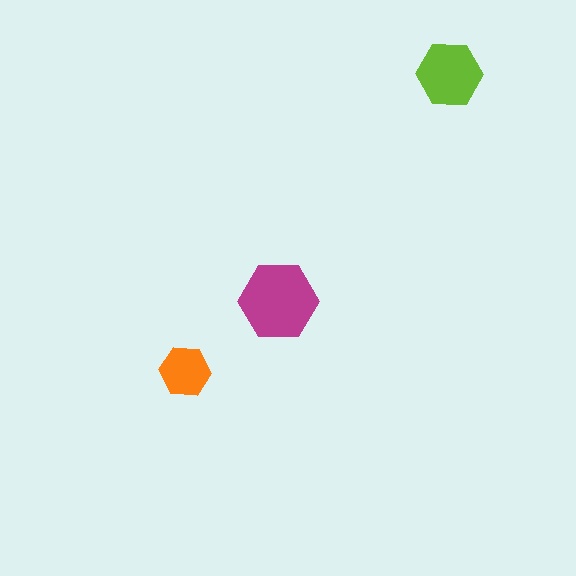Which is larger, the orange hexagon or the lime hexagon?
The lime one.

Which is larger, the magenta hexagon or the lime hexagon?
The magenta one.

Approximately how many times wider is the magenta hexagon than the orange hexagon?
About 1.5 times wider.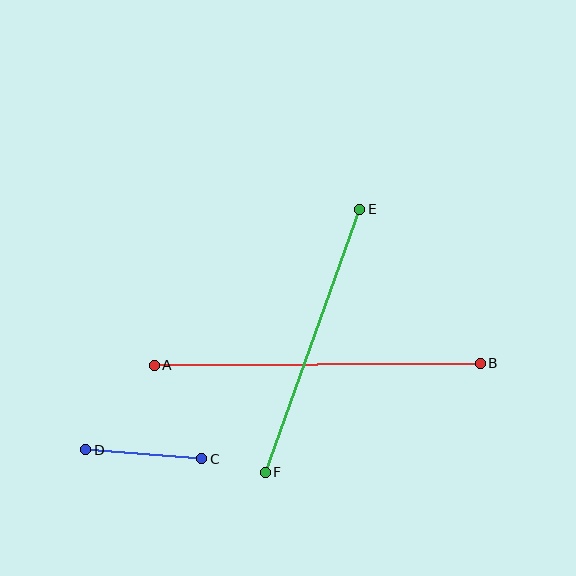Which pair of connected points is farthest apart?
Points A and B are farthest apart.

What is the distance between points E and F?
The distance is approximately 280 pixels.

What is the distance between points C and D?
The distance is approximately 116 pixels.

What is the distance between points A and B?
The distance is approximately 326 pixels.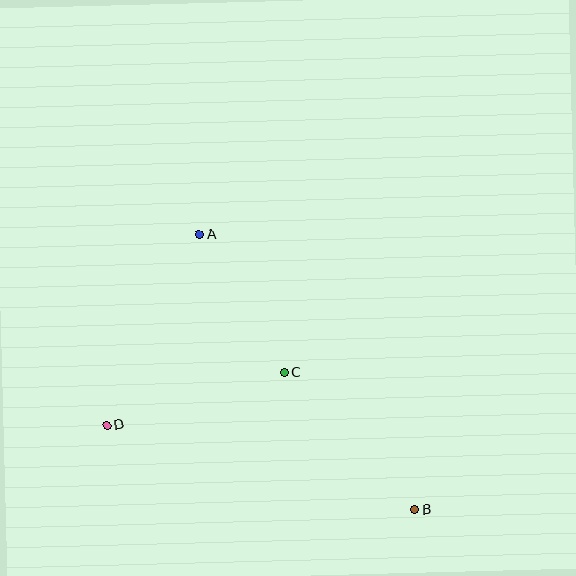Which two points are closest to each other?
Points A and C are closest to each other.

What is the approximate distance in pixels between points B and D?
The distance between B and D is approximately 319 pixels.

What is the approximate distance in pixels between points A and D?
The distance between A and D is approximately 212 pixels.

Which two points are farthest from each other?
Points A and B are farthest from each other.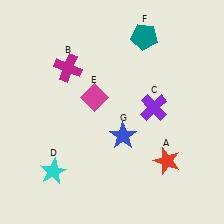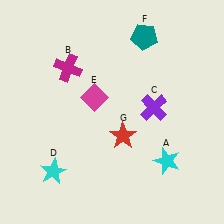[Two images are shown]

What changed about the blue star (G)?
In Image 1, G is blue. In Image 2, it changed to red.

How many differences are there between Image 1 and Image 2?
There are 2 differences between the two images.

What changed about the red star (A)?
In Image 1, A is red. In Image 2, it changed to cyan.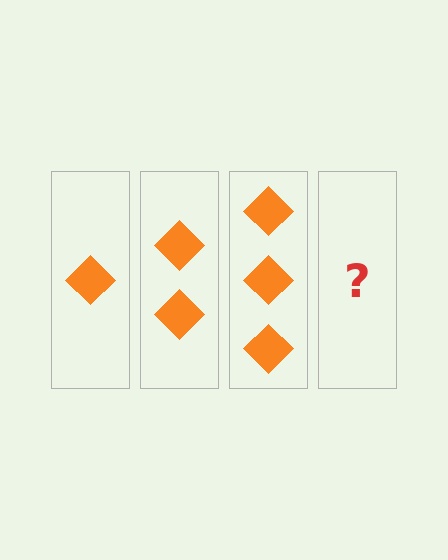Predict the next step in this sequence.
The next step is 4 diamonds.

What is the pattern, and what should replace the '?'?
The pattern is that each step adds one more diamond. The '?' should be 4 diamonds.